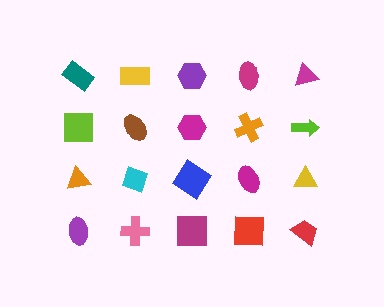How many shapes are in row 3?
5 shapes.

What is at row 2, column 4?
An orange cross.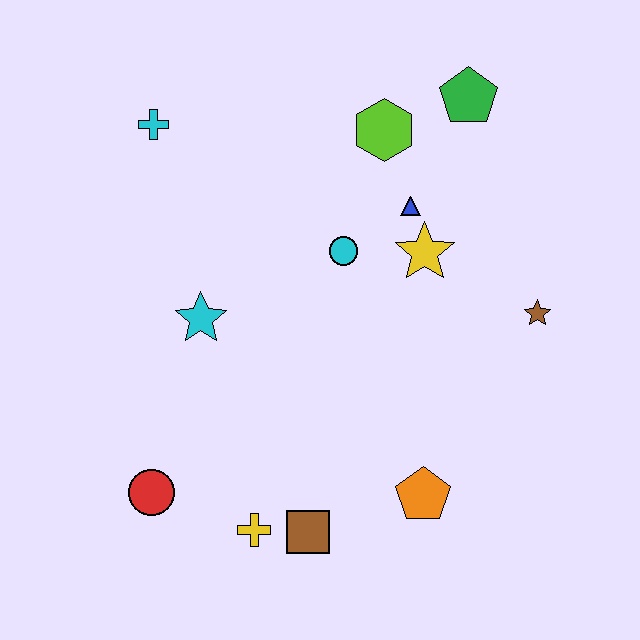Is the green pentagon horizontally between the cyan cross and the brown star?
Yes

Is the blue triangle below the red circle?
No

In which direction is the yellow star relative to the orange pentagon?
The yellow star is above the orange pentagon.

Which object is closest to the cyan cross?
The cyan star is closest to the cyan cross.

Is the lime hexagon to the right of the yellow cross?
Yes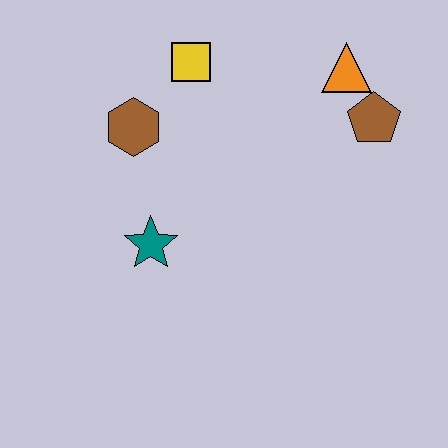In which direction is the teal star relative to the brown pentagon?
The teal star is to the left of the brown pentagon.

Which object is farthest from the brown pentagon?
The teal star is farthest from the brown pentagon.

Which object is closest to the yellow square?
The brown hexagon is closest to the yellow square.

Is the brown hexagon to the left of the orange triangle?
Yes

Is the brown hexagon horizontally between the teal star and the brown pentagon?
No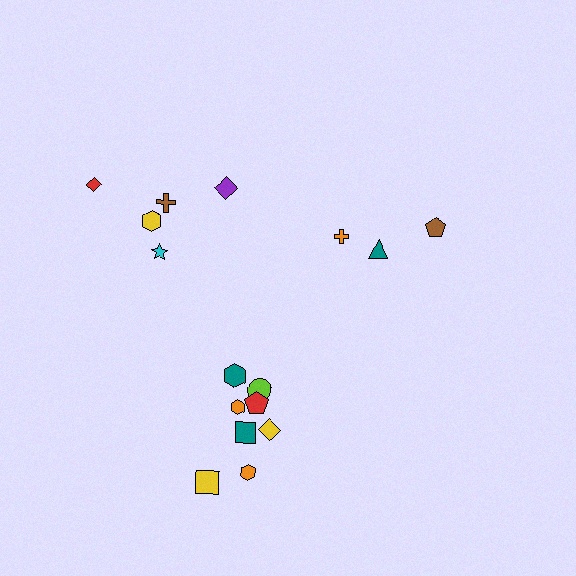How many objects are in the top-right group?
There are 3 objects.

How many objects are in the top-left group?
There are 5 objects.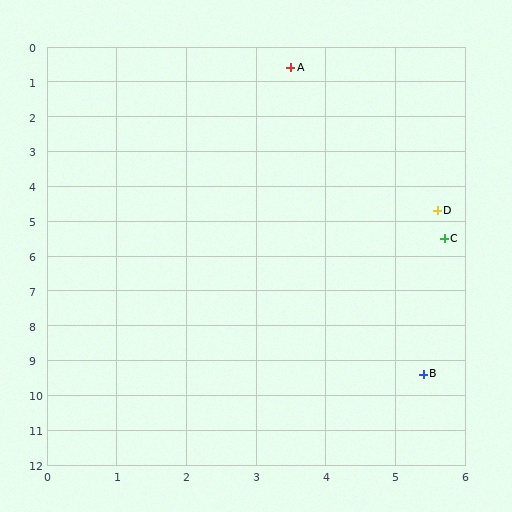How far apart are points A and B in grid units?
Points A and B are about 9.0 grid units apart.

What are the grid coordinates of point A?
Point A is at approximately (3.5, 0.6).